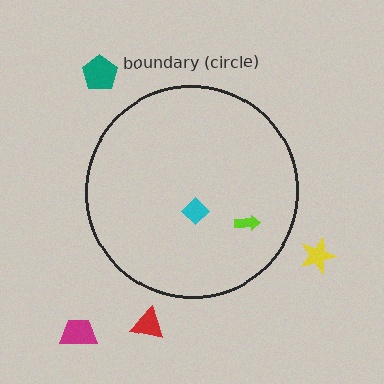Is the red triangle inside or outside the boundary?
Outside.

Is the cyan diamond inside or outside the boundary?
Inside.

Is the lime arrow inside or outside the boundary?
Inside.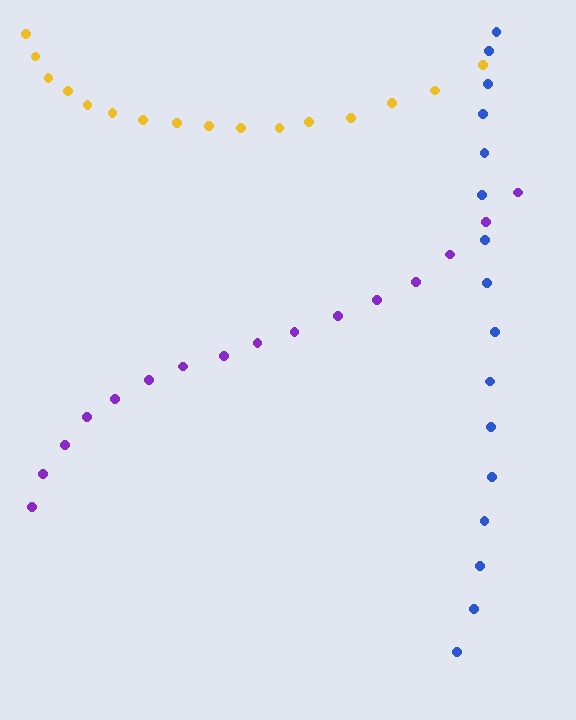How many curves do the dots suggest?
There are 3 distinct paths.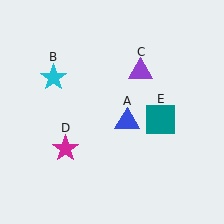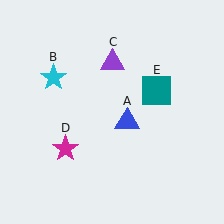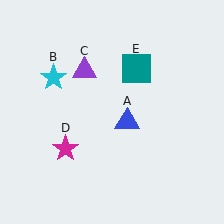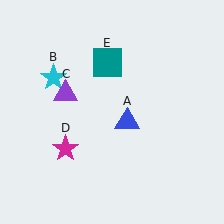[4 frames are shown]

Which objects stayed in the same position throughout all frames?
Blue triangle (object A) and cyan star (object B) and magenta star (object D) remained stationary.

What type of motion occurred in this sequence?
The purple triangle (object C), teal square (object E) rotated counterclockwise around the center of the scene.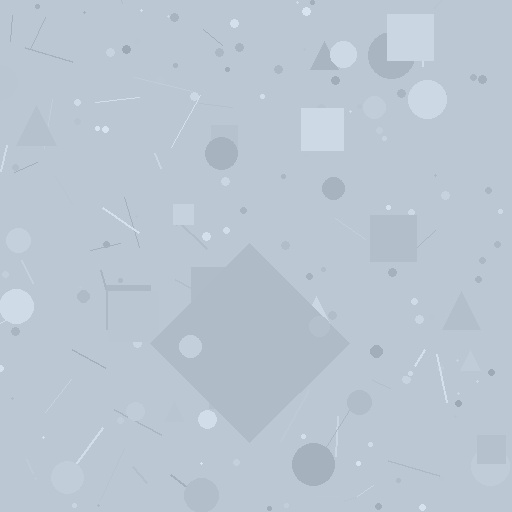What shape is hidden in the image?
A diamond is hidden in the image.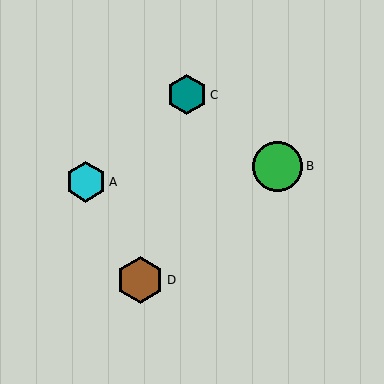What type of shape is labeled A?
Shape A is a cyan hexagon.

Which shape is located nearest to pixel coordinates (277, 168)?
The green circle (labeled B) at (278, 166) is nearest to that location.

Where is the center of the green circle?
The center of the green circle is at (278, 166).